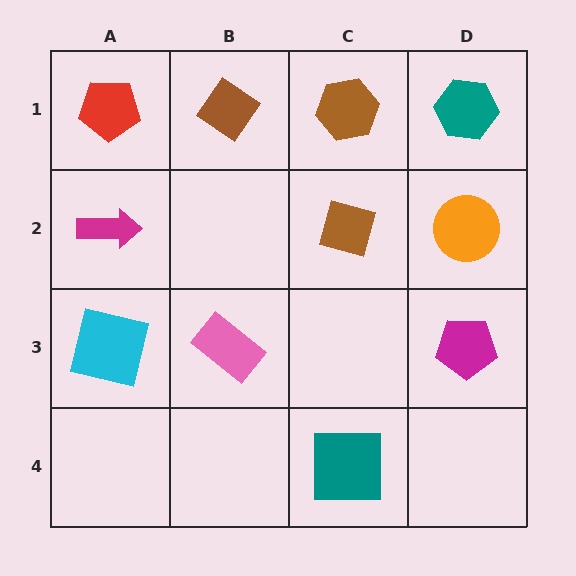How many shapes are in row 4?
1 shape.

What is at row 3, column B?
A pink rectangle.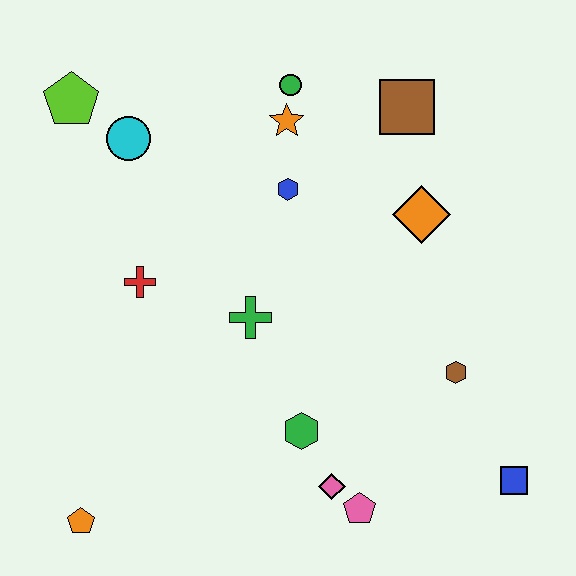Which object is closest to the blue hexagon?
The orange star is closest to the blue hexagon.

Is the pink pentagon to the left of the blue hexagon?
No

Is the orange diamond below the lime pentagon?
Yes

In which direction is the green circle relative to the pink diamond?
The green circle is above the pink diamond.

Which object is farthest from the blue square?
The lime pentagon is farthest from the blue square.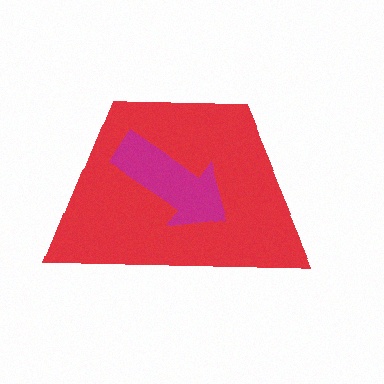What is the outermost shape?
The red trapezoid.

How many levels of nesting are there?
2.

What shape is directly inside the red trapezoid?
The magenta arrow.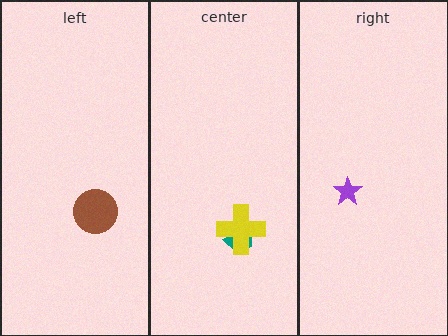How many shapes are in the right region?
1.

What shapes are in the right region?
The purple star.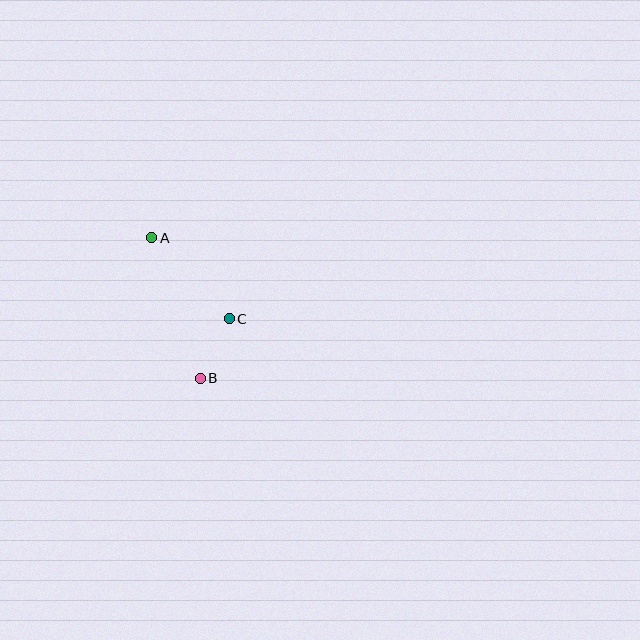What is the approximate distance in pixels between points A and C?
The distance between A and C is approximately 112 pixels.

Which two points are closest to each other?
Points B and C are closest to each other.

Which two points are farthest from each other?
Points A and B are farthest from each other.